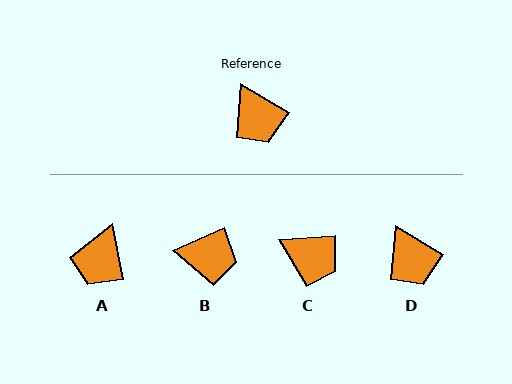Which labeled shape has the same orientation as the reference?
D.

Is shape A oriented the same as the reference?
No, it is off by about 47 degrees.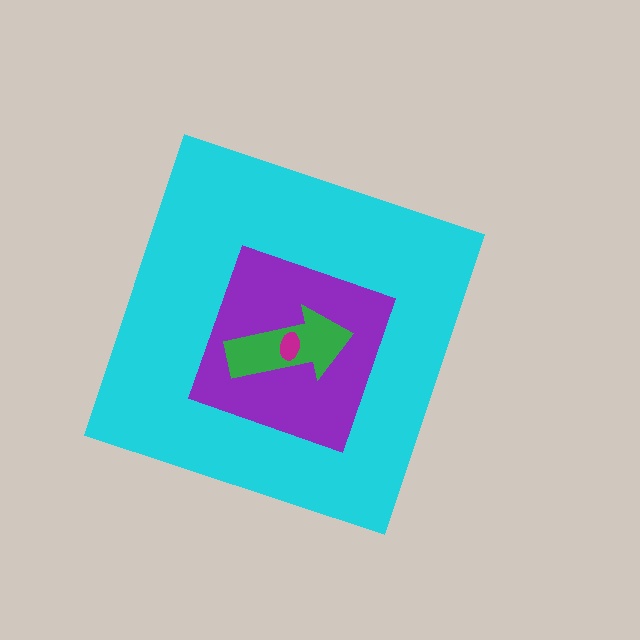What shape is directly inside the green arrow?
The magenta ellipse.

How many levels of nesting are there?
4.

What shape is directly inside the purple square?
The green arrow.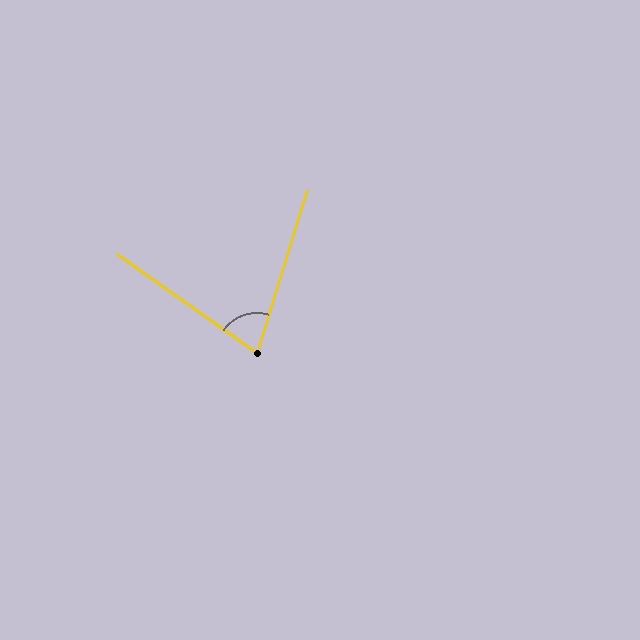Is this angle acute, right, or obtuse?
It is acute.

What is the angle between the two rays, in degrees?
Approximately 71 degrees.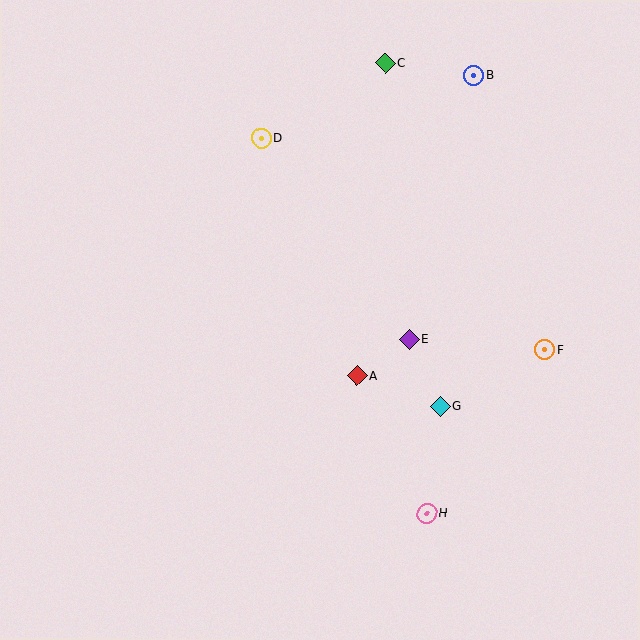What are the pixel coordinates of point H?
Point H is at (427, 513).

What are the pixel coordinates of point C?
Point C is at (385, 63).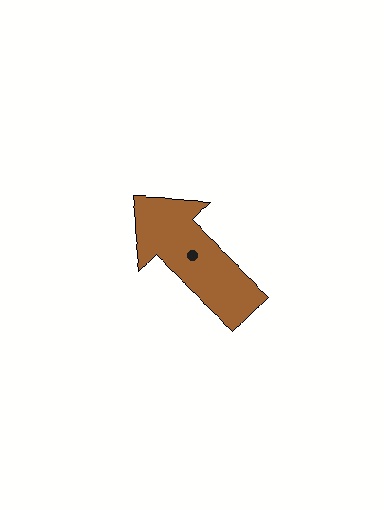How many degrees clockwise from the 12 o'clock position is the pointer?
Approximately 313 degrees.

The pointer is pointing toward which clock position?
Roughly 10 o'clock.